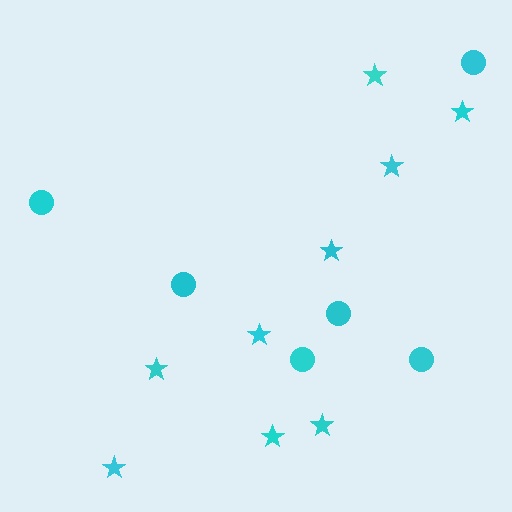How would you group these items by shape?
There are 2 groups: one group of stars (9) and one group of circles (6).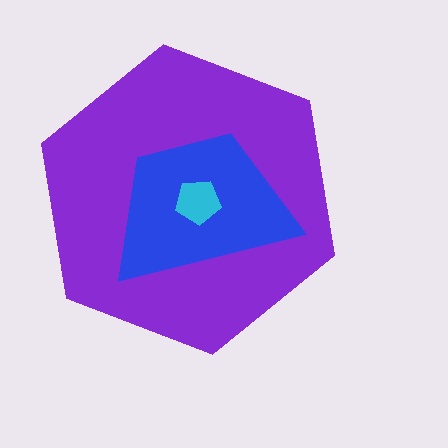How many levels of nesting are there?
3.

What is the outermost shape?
The purple hexagon.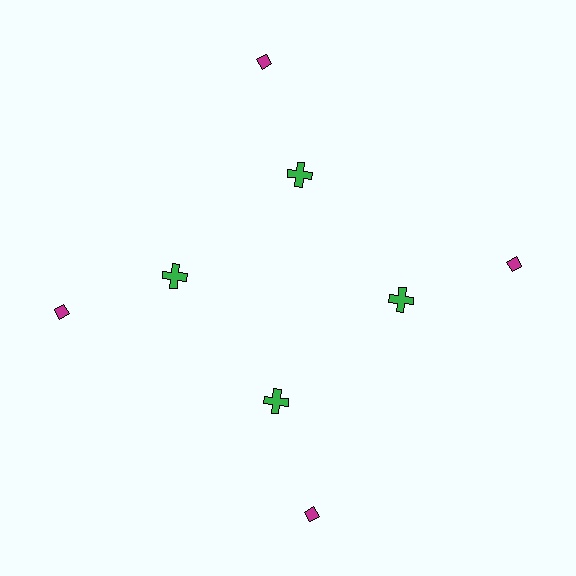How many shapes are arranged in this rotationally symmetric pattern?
There are 8 shapes, arranged in 4 groups of 2.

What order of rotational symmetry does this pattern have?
This pattern has 4-fold rotational symmetry.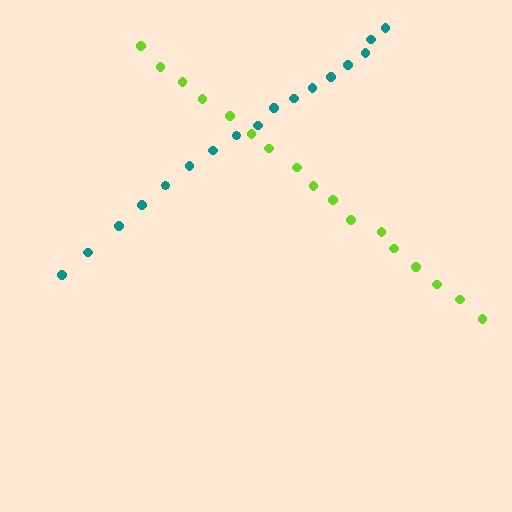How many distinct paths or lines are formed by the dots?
There are 2 distinct paths.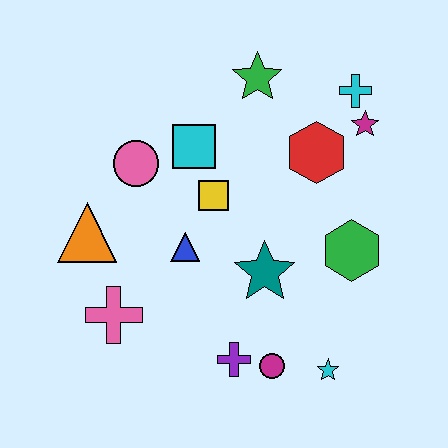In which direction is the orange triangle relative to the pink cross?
The orange triangle is above the pink cross.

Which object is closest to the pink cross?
The orange triangle is closest to the pink cross.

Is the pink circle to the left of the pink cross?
No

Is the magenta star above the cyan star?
Yes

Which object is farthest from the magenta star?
The pink cross is farthest from the magenta star.